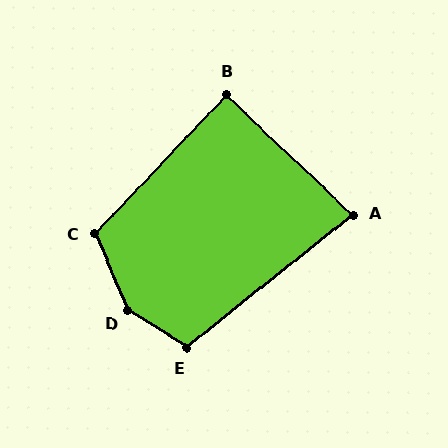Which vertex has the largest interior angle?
D, at approximately 145 degrees.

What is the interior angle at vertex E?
Approximately 109 degrees (obtuse).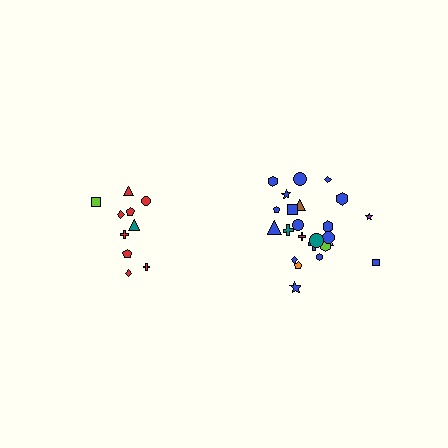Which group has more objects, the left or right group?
The right group.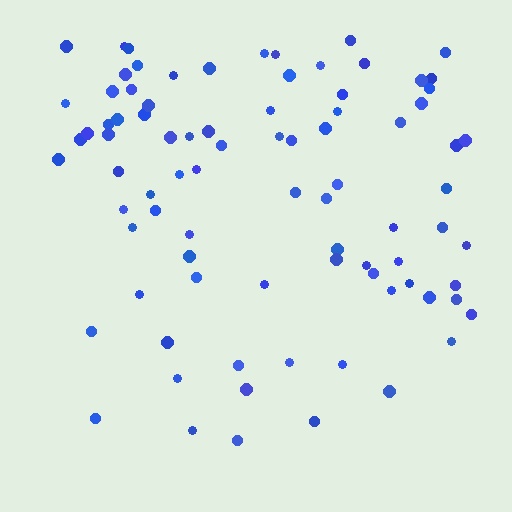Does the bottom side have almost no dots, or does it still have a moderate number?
Still a moderate number, just noticeably fewer than the top.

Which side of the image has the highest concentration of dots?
The top.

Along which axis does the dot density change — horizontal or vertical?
Vertical.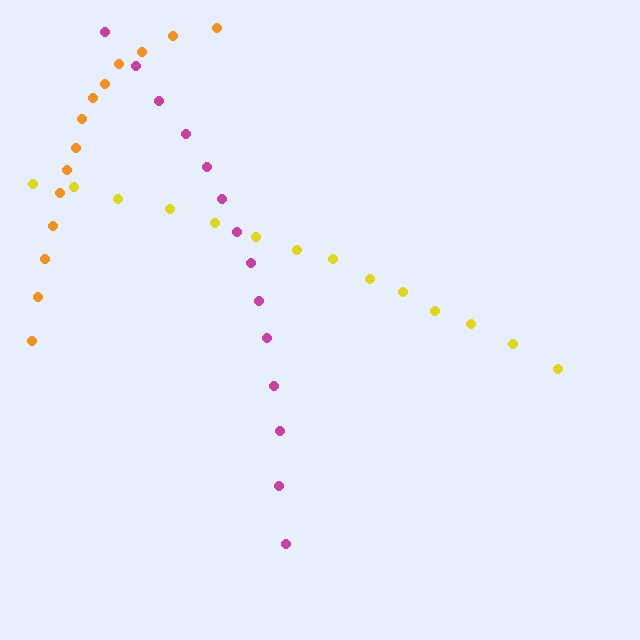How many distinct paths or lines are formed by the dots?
There are 3 distinct paths.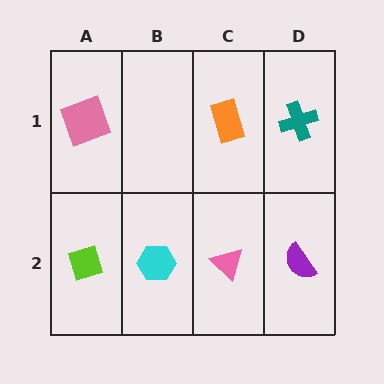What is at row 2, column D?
A purple semicircle.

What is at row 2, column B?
A cyan hexagon.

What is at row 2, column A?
A lime diamond.